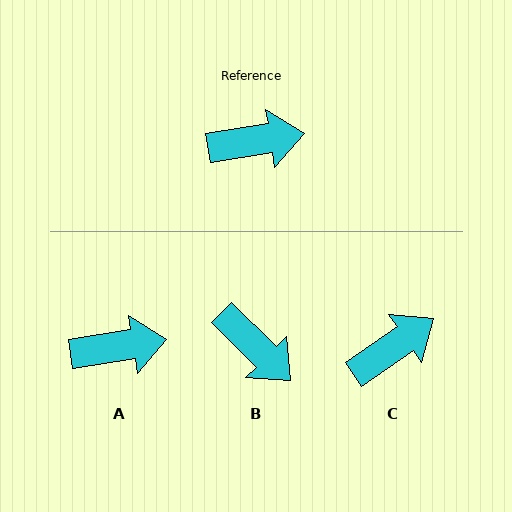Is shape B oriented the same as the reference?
No, it is off by about 53 degrees.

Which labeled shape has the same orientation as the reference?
A.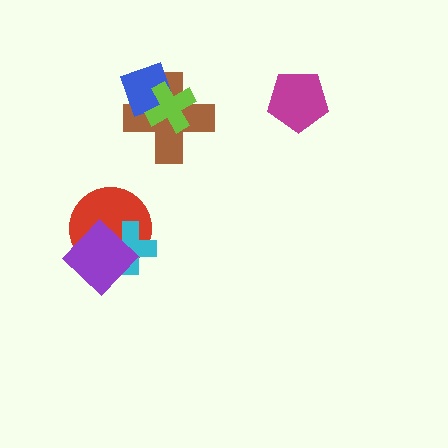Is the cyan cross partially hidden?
Yes, it is partially covered by another shape.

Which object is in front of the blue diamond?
The lime cross is in front of the blue diamond.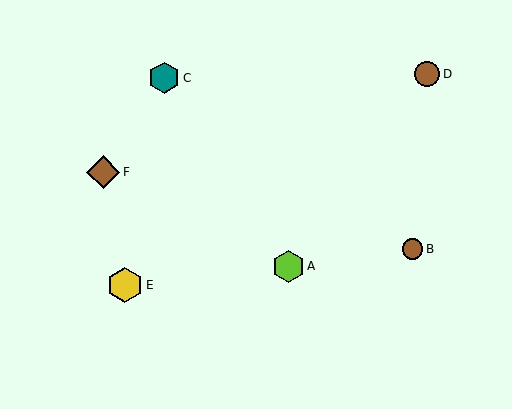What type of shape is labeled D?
Shape D is a brown circle.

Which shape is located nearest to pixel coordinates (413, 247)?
The brown circle (labeled B) at (412, 249) is nearest to that location.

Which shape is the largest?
The yellow hexagon (labeled E) is the largest.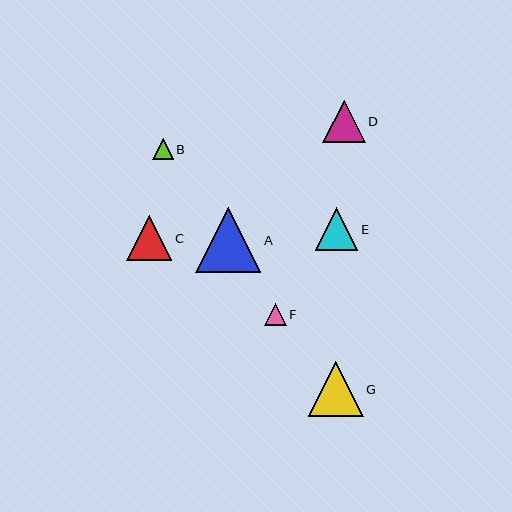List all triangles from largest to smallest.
From largest to smallest: A, G, C, D, E, F, B.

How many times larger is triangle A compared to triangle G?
Triangle A is approximately 1.2 times the size of triangle G.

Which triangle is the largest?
Triangle A is the largest with a size of approximately 65 pixels.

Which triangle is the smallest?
Triangle B is the smallest with a size of approximately 21 pixels.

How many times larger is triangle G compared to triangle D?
Triangle G is approximately 1.3 times the size of triangle D.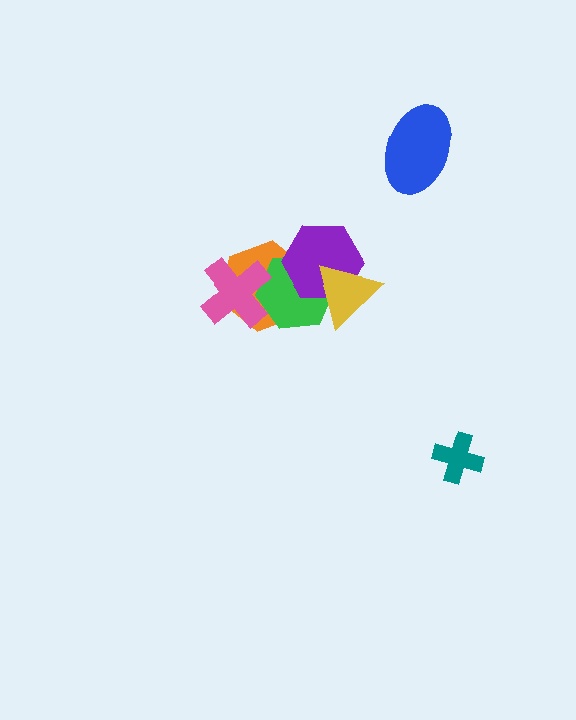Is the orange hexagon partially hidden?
Yes, it is partially covered by another shape.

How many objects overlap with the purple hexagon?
3 objects overlap with the purple hexagon.